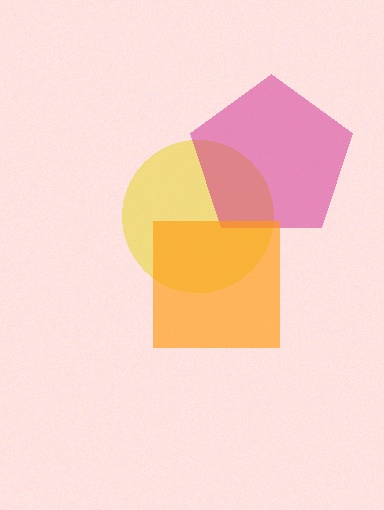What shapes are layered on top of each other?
The layered shapes are: a yellow circle, a magenta pentagon, an orange square.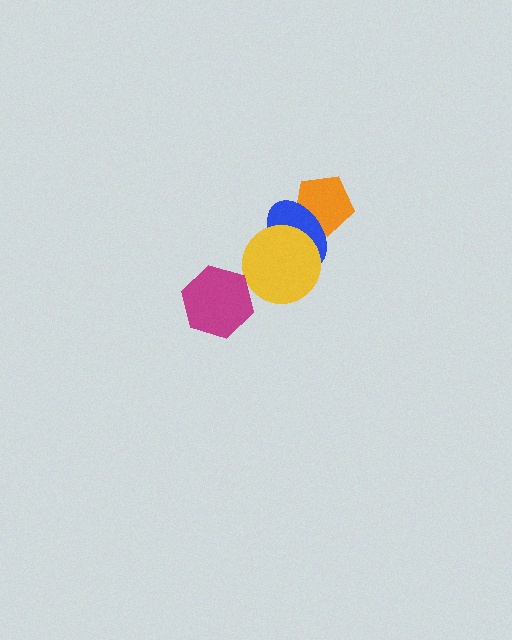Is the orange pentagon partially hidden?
Yes, it is partially covered by another shape.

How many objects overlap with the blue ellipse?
2 objects overlap with the blue ellipse.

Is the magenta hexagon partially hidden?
No, no other shape covers it.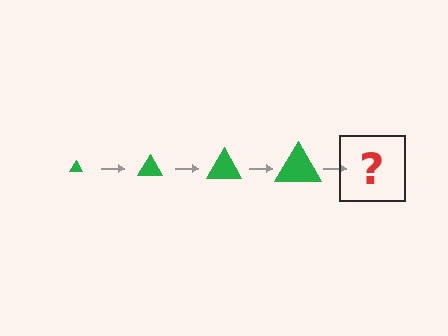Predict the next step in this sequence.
The next step is a green triangle, larger than the previous one.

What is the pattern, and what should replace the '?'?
The pattern is that the triangle gets progressively larger each step. The '?' should be a green triangle, larger than the previous one.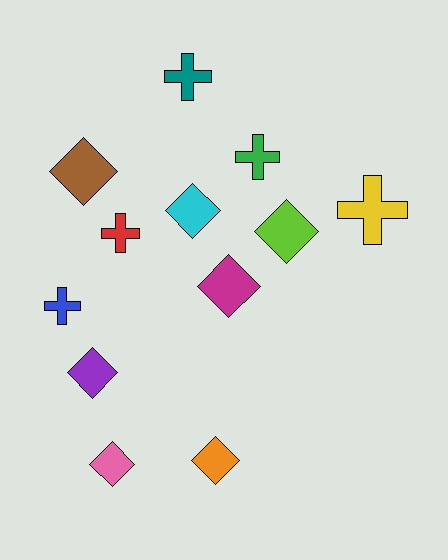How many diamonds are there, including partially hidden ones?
There are 7 diamonds.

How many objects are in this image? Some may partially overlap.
There are 12 objects.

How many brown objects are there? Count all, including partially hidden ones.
There is 1 brown object.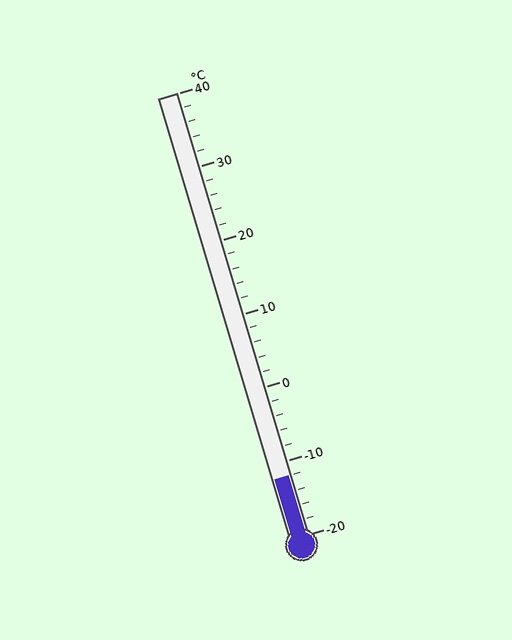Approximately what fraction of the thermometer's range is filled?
The thermometer is filled to approximately 15% of its range.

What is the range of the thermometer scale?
The thermometer scale ranges from -20°C to 40°C.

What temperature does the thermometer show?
The thermometer shows approximately -12°C.